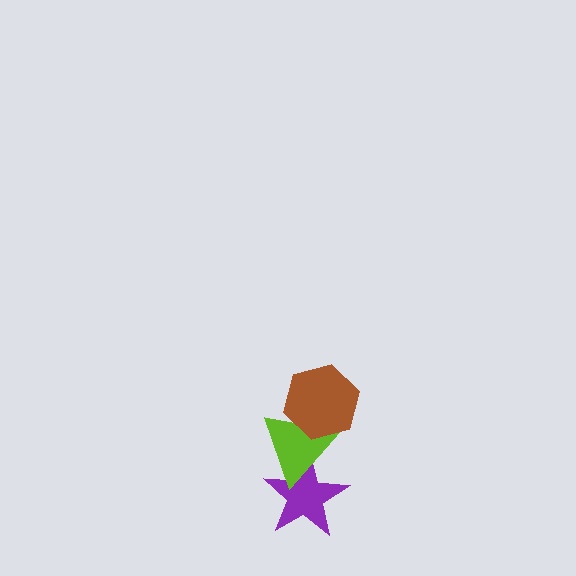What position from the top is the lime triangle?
The lime triangle is 2nd from the top.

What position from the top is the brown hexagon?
The brown hexagon is 1st from the top.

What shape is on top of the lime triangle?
The brown hexagon is on top of the lime triangle.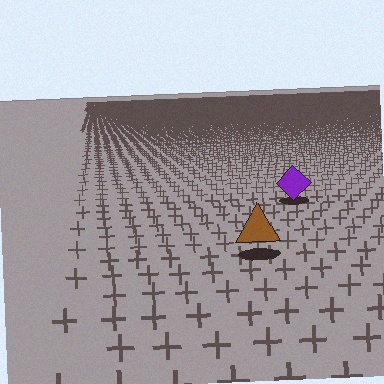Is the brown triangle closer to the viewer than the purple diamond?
Yes. The brown triangle is closer — you can tell from the texture gradient: the ground texture is coarser near it.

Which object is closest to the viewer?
The brown triangle is closest. The texture marks near it are larger and more spread out.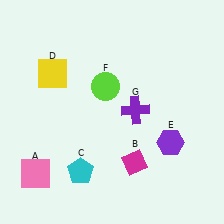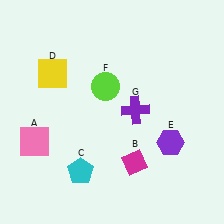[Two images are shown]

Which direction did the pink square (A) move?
The pink square (A) moved up.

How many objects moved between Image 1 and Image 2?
1 object moved between the two images.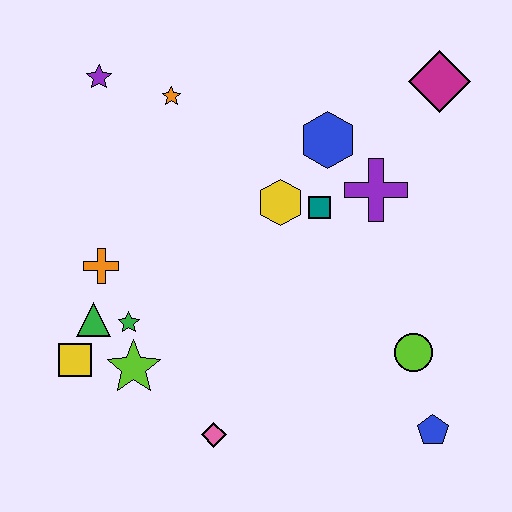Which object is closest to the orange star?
The purple star is closest to the orange star.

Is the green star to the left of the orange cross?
No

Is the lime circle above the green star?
No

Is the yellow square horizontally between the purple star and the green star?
No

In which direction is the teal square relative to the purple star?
The teal square is to the right of the purple star.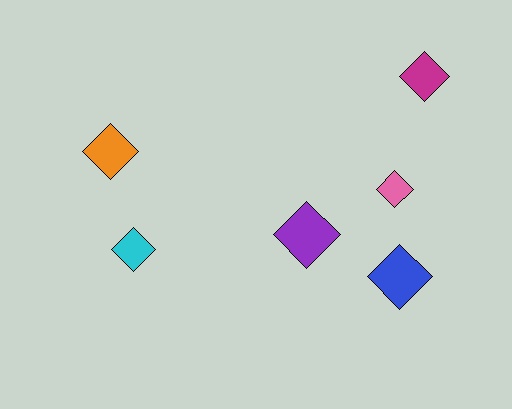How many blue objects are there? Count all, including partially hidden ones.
There is 1 blue object.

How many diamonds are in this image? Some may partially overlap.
There are 6 diamonds.